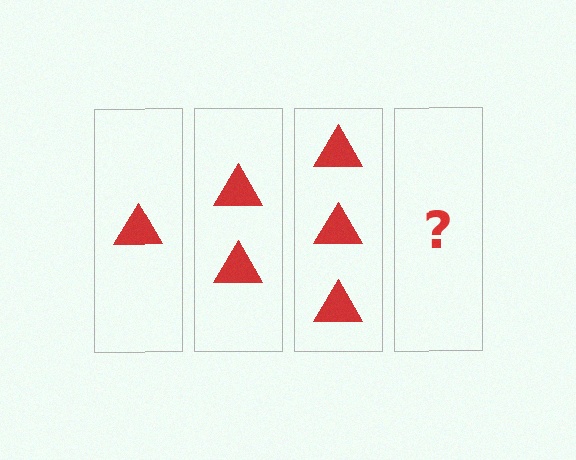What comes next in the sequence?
The next element should be 4 triangles.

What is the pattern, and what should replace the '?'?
The pattern is that each step adds one more triangle. The '?' should be 4 triangles.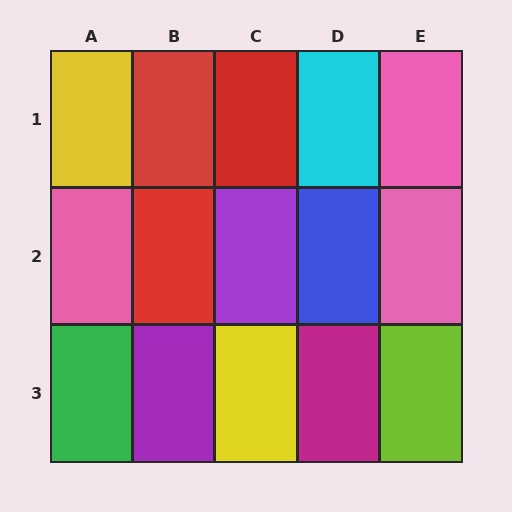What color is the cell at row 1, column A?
Yellow.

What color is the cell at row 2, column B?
Red.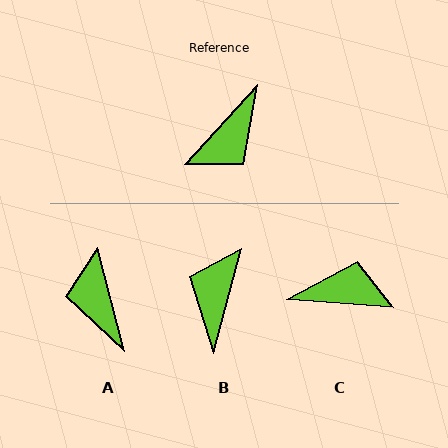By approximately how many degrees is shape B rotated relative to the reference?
Approximately 152 degrees clockwise.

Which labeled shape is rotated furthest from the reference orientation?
B, about 152 degrees away.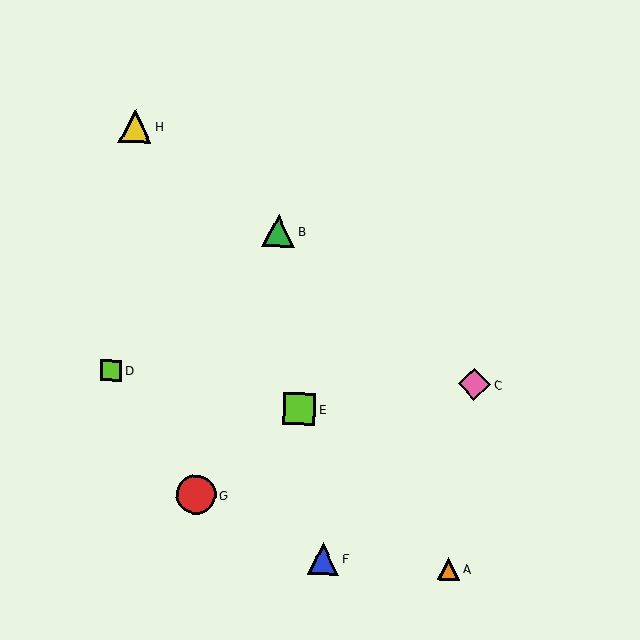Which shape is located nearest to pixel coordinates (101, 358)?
The lime square (labeled D) at (111, 370) is nearest to that location.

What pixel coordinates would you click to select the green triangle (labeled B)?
Click at (278, 231) to select the green triangle B.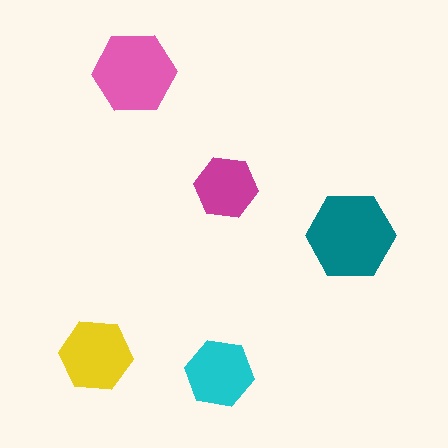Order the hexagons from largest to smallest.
the teal one, the pink one, the yellow one, the cyan one, the magenta one.